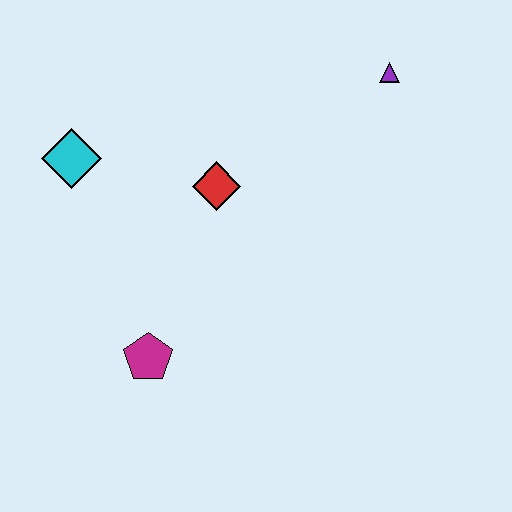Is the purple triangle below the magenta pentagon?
No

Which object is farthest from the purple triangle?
The magenta pentagon is farthest from the purple triangle.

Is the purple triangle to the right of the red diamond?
Yes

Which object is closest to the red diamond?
The cyan diamond is closest to the red diamond.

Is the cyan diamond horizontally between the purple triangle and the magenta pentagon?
No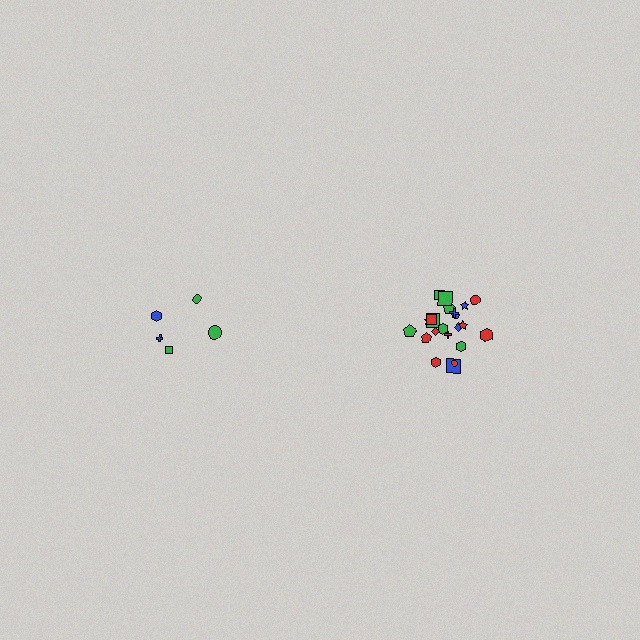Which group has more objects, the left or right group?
The right group.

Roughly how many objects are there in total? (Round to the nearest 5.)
Roughly 25 objects in total.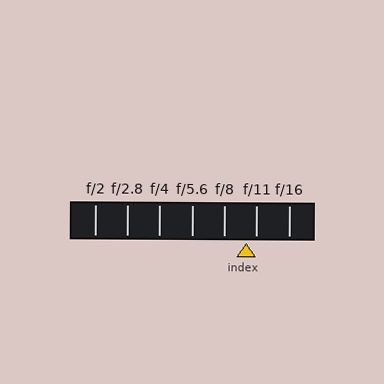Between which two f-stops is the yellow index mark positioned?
The index mark is between f/8 and f/11.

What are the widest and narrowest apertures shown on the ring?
The widest aperture shown is f/2 and the narrowest is f/16.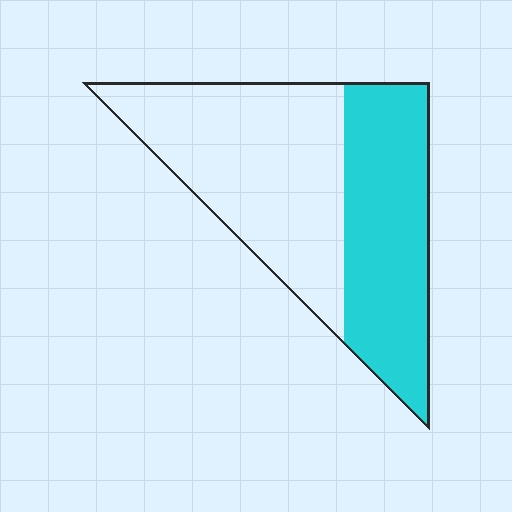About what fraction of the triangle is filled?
About two fifths (2/5).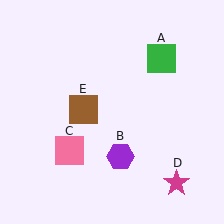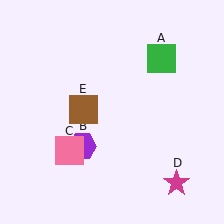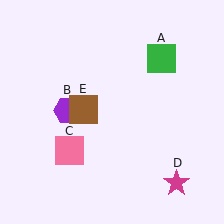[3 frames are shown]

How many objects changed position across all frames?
1 object changed position: purple hexagon (object B).